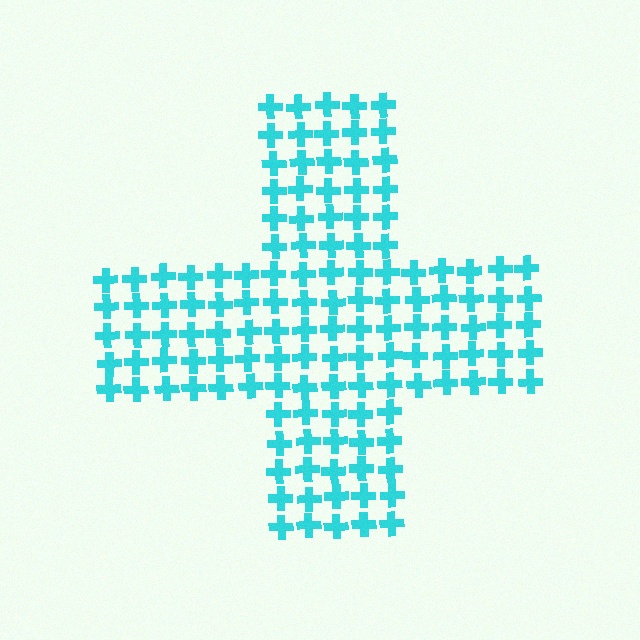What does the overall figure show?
The overall figure shows a cross.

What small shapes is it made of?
It is made of small crosses.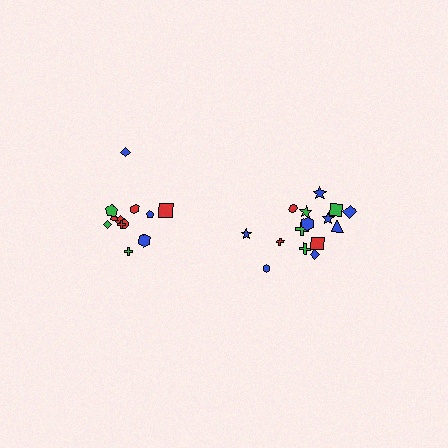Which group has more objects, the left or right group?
The right group.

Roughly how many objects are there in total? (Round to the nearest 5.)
Roughly 25 objects in total.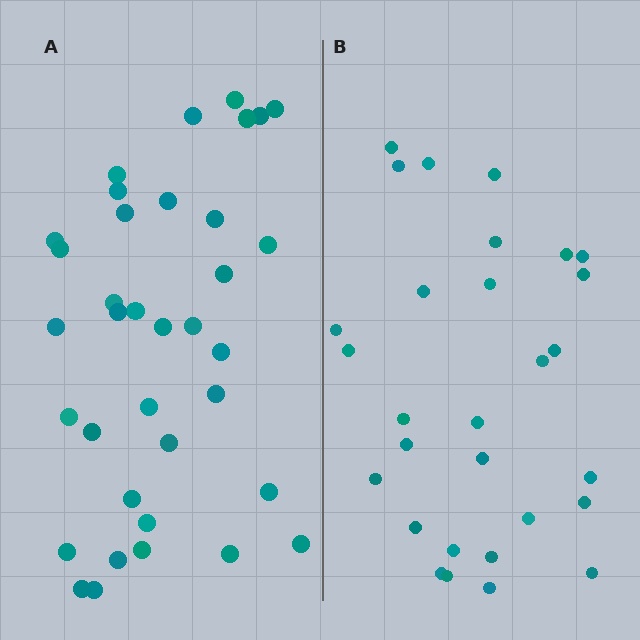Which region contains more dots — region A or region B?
Region A (the left region) has more dots.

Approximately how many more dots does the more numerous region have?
Region A has roughly 8 or so more dots than region B.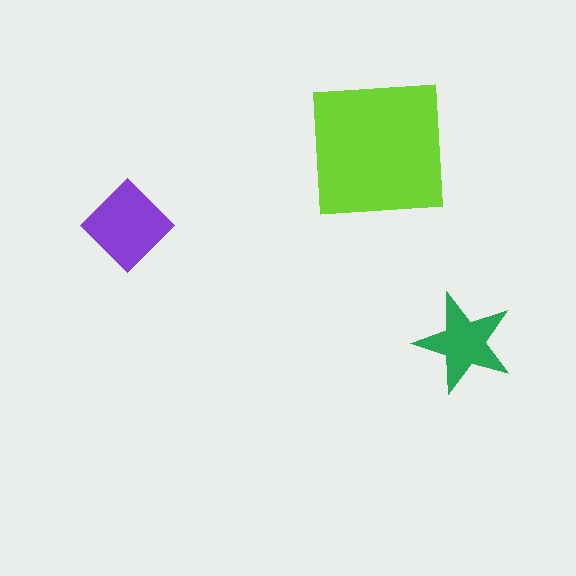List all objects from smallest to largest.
The green star, the purple diamond, the lime square.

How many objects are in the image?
There are 3 objects in the image.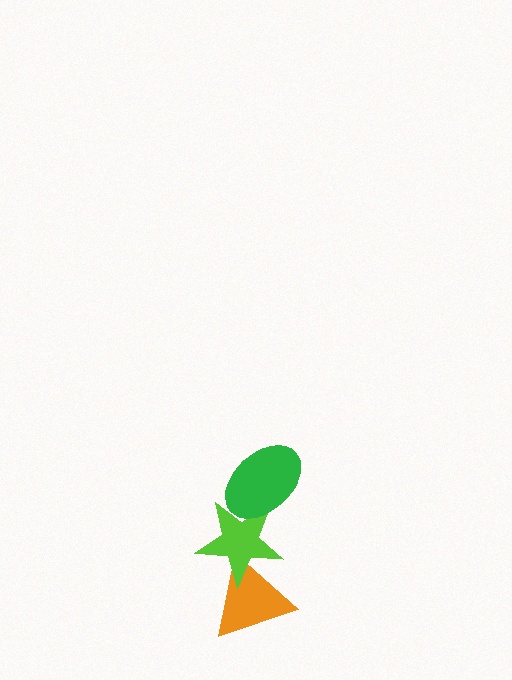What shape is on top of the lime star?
The green ellipse is on top of the lime star.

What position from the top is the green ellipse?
The green ellipse is 1st from the top.